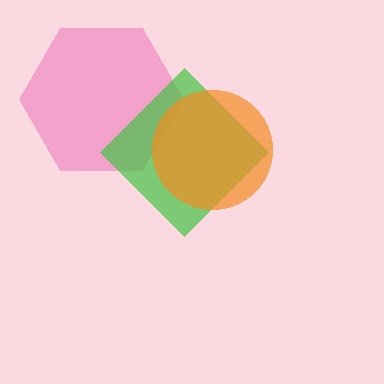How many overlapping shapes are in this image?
There are 3 overlapping shapes in the image.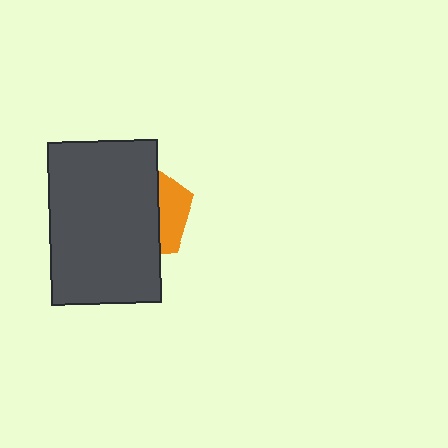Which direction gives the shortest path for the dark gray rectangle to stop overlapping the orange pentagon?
Moving left gives the shortest separation.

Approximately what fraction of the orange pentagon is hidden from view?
Roughly 69% of the orange pentagon is hidden behind the dark gray rectangle.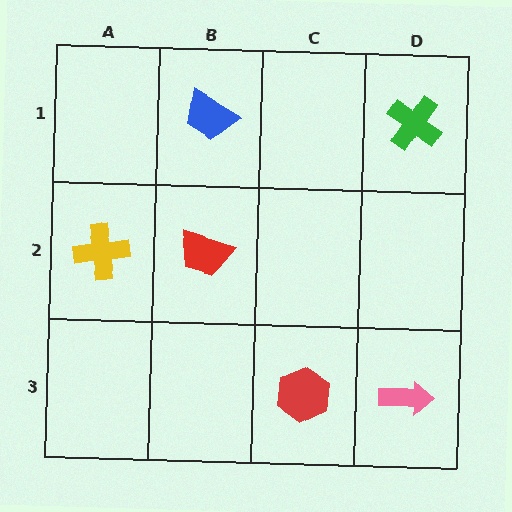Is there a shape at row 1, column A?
No, that cell is empty.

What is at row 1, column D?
A green cross.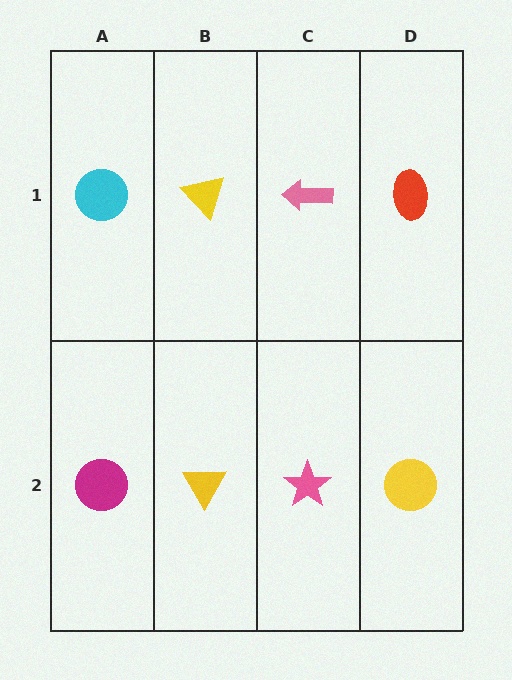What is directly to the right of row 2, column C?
A yellow circle.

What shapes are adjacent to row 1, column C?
A pink star (row 2, column C), a yellow triangle (row 1, column B), a red ellipse (row 1, column D).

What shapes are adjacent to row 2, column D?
A red ellipse (row 1, column D), a pink star (row 2, column C).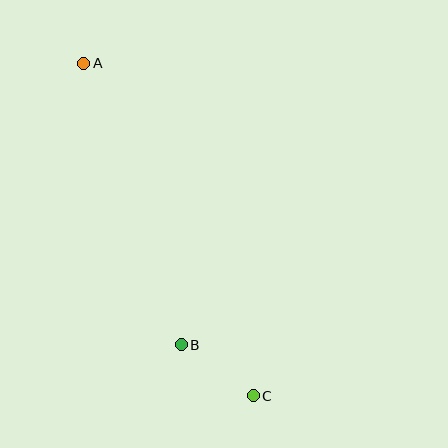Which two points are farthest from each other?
Points A and C are farthest from each other.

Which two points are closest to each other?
Points B and C are closest to each other.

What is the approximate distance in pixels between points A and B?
The distance between A and B is approximately 298 pixels.